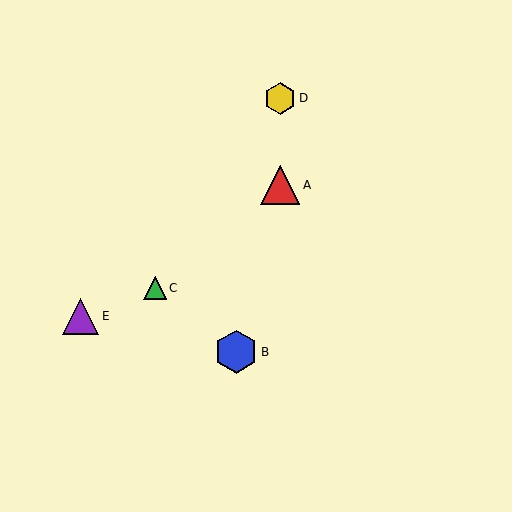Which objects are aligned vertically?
Objects A, D are aligned vertically.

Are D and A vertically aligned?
Yes, both are at x≈280.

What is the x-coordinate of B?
Object B is at x≈236.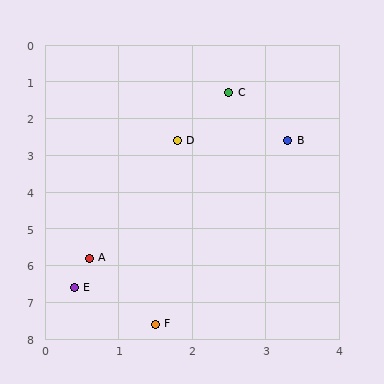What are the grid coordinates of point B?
Point B is at approximately (3.3, 2.6).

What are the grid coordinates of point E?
Point E is at approximately (0.4, 6.6).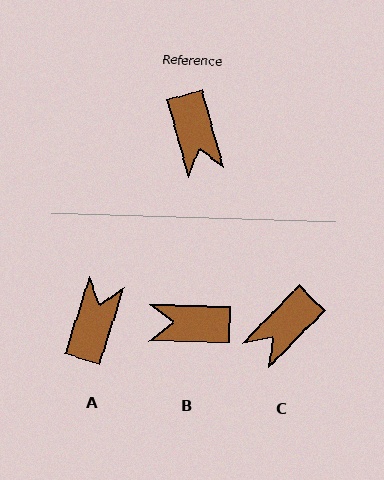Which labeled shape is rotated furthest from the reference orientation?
A, about 147 degrees away.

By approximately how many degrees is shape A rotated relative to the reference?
Approximately 147 degrees counter-clockwise.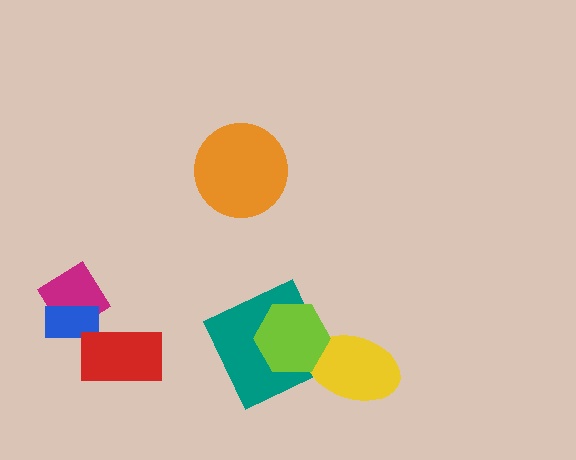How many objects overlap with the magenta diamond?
1 object overlaps with the magenta diamond.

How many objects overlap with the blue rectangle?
1 object overlaps with the blue rectangle.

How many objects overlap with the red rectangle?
0 objects overlap with the red rectangle.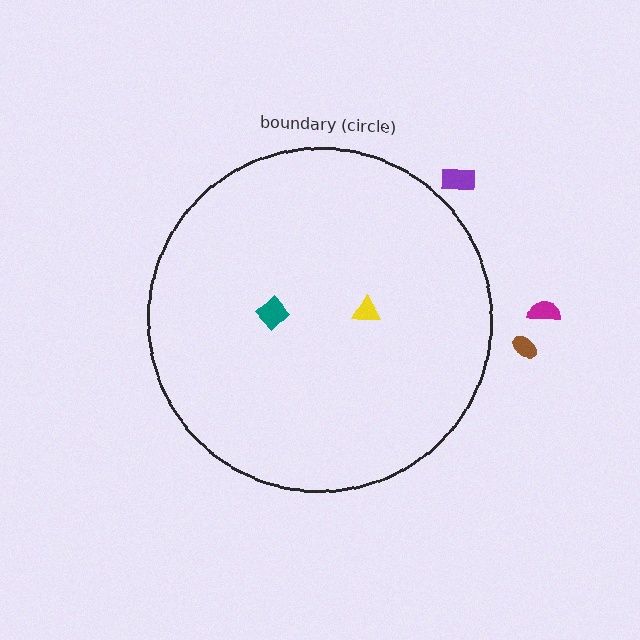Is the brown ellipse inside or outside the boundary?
Outside.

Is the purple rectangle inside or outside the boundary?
Outside.